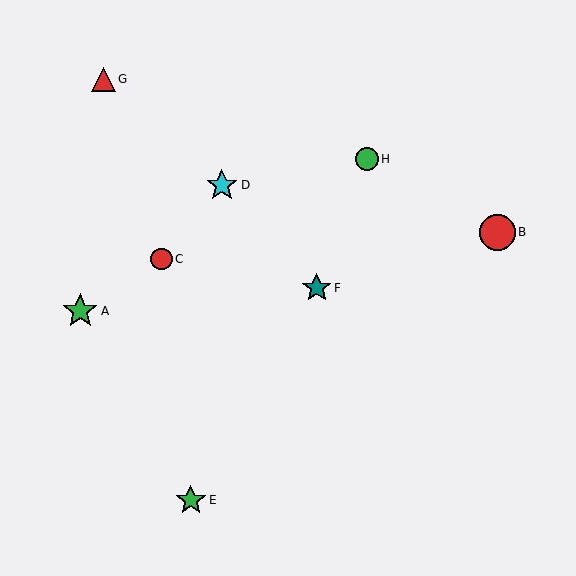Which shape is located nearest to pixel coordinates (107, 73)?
The red triangle (labeled G) at (104, 79) is nearest to that location.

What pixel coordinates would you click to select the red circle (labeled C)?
Click at (162, 259) to select the red circle C.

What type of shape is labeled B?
Shape B is a red circle.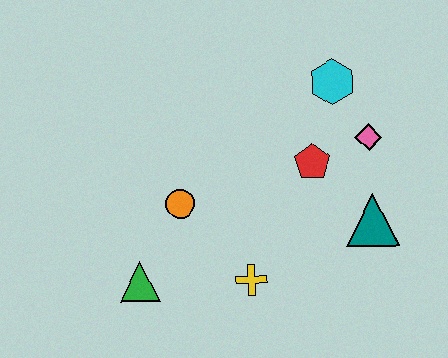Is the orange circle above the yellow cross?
Yes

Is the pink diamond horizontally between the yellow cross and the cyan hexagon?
No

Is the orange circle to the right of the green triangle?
Yes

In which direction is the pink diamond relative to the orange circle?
The pink diamond is to the right of the orange circle.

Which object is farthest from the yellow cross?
The cyan hexagon is farthest from the yellow cross.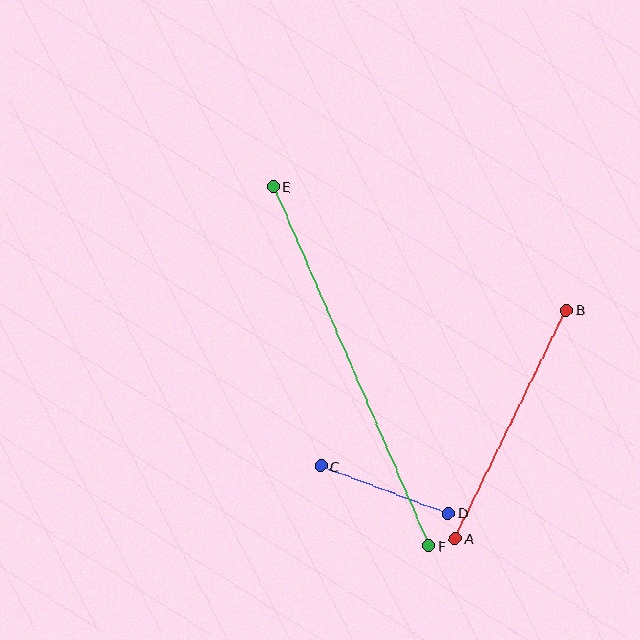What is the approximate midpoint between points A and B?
The midpoint is at approximately (511, 424) pixels.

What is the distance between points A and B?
The distance is approximately 254 pixels.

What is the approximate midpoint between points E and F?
The midpoint is at approximately (351, 366) pixels.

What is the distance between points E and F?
The distance is approximately 392 pixels.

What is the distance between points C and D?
The distance is approximately 136 pixels.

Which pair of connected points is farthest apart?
Points E and F are farthest apart.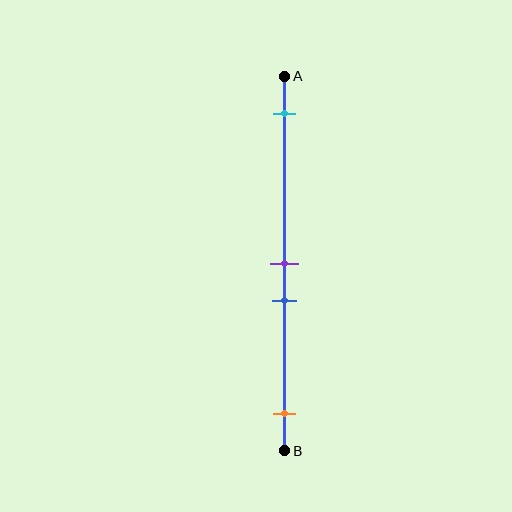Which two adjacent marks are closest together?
The purple and blue marks are the closest adjacent pair.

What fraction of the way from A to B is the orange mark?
The orange mark is approximately 90% (0.9) of the way from A to B.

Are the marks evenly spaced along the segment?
No, the marks are not evenly spaced.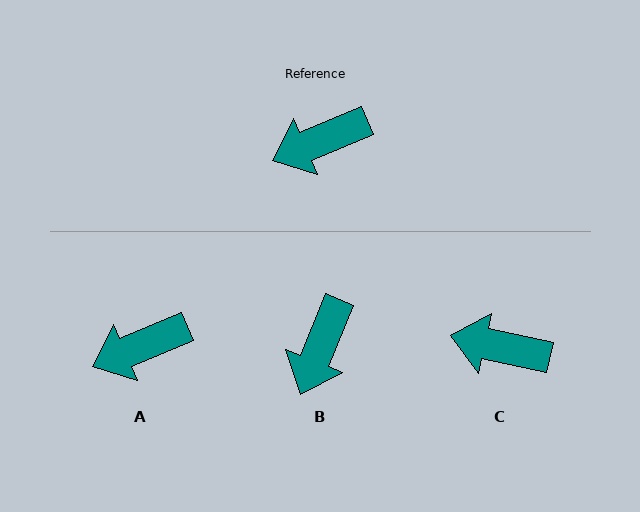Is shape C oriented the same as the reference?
No, it is off by about 36 degrees.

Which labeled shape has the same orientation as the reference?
A.